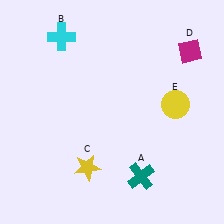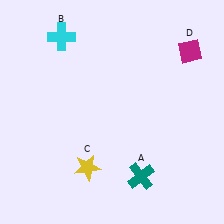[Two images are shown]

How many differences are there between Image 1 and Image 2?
There is 1 difference between the two images.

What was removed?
The yellow circle (E) was removed in Image 2.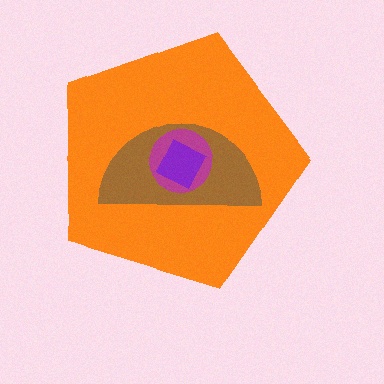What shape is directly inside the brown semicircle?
The magenta circle.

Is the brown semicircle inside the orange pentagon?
Yes.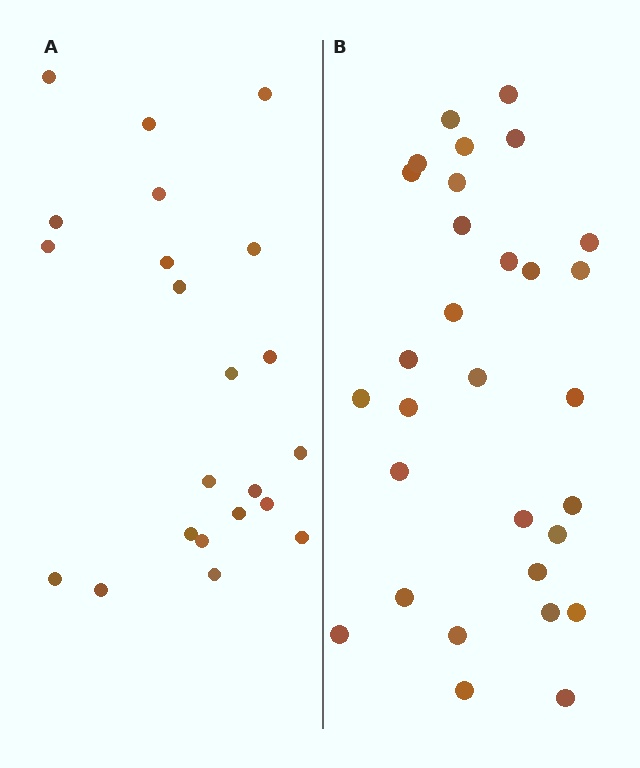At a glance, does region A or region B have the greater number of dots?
Region B (the right region) has more dots.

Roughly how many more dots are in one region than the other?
Region B has roughly 8 or so more dots than region A.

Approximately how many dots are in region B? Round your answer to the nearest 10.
About 30 dots.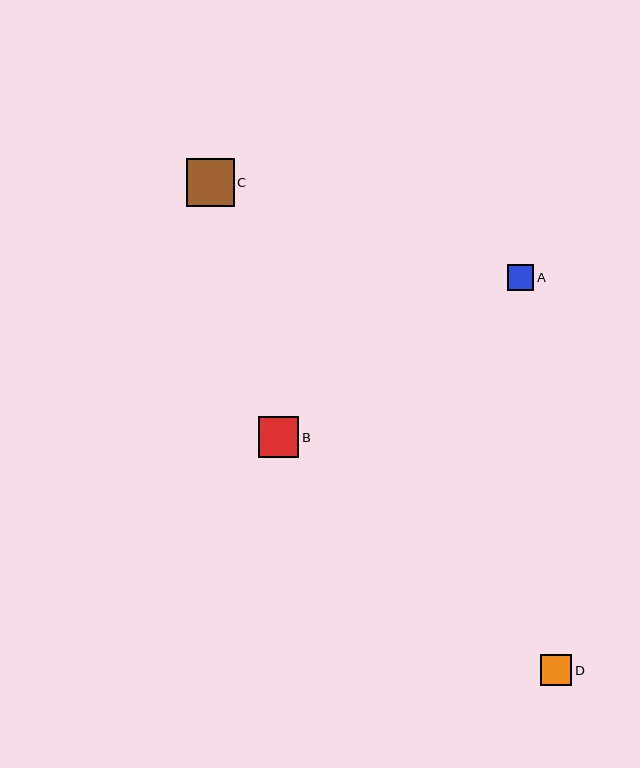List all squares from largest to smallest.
From largest to smallest: C, B, D, A.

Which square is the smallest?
Square A is the smallest with a size of approximately 26 pixels.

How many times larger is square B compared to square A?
Square B is approximately 1.5 times the size of square A.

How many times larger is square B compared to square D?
Square B is approximately 1.3 times the size of square D.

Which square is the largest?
Square C is the largest with a size of approximately 47 pixels.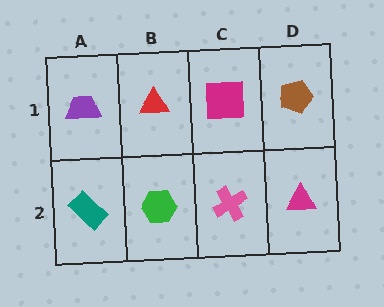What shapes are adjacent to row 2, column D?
A brown pentagon (row 1, column D), a pink cross (row 2, column C).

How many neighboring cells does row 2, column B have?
3.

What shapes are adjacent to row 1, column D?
A magenta triangle (row 2, column D), a magenta square (row 1, column C).